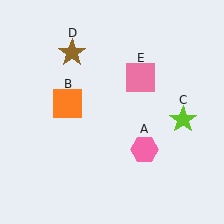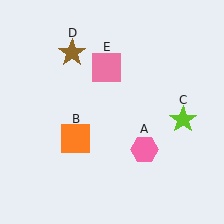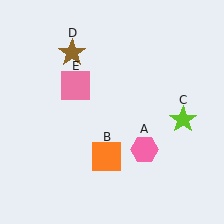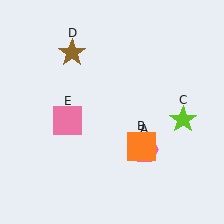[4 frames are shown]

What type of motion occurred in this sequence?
The orange square (object B), pink square (object E) rotated counterclockwise around the center of the scene.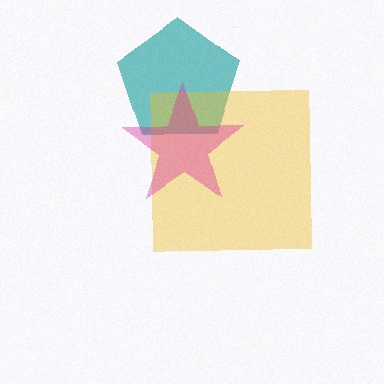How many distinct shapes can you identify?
There are 3 distinct shapes: a teal pentagon, a yellow square, a magenta star.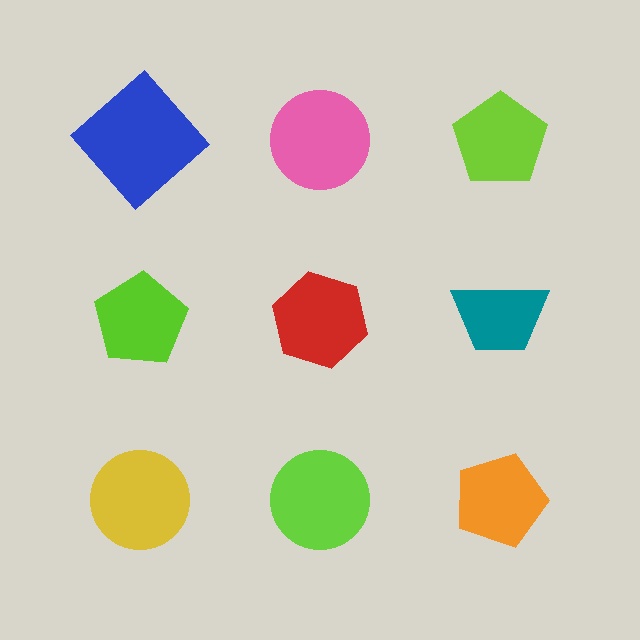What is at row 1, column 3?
A lime pentagon.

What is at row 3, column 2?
A lime circle.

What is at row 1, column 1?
A blue diamond.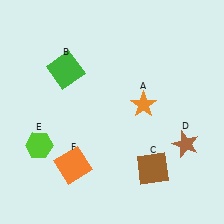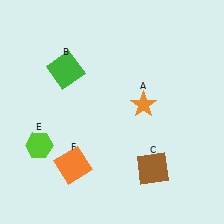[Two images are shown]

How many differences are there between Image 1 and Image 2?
There is 1 difference between the two images.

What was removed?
The brown star (D) was removed in Image 2.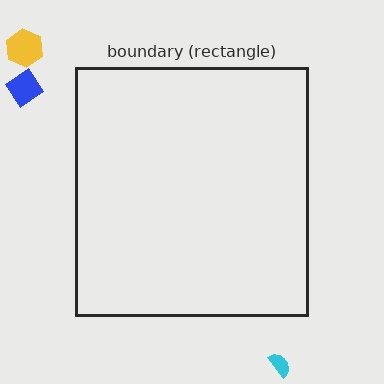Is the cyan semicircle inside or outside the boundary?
Outside.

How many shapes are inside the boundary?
0 inside, 3 outside.